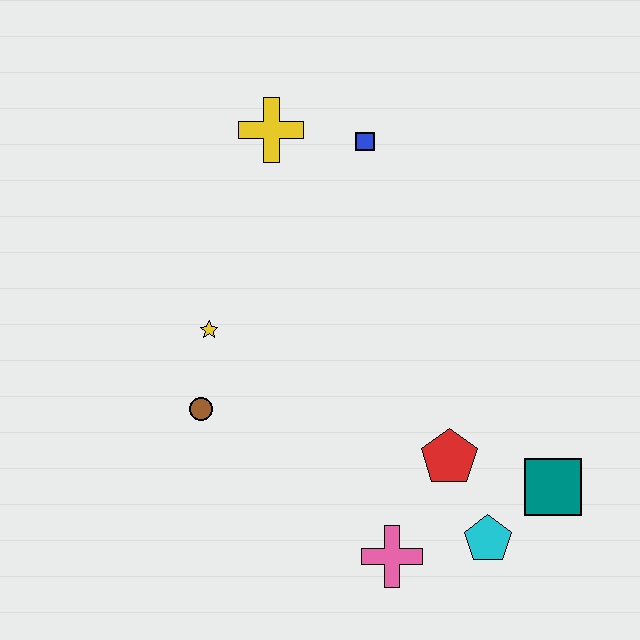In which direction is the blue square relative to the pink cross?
The blue square is above the pink cross.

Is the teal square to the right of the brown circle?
Yes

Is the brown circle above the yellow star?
No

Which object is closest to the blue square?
The yellow cross is closest to the blue square.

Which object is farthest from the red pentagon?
The yellow cross is farthest from the red pentagon.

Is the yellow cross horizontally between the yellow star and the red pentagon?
Yes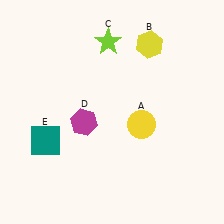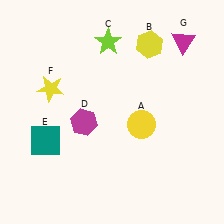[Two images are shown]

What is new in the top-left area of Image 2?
A yellow star (F) was added in the top-left area of Image 2.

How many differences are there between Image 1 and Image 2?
There are 2 differences between the two images.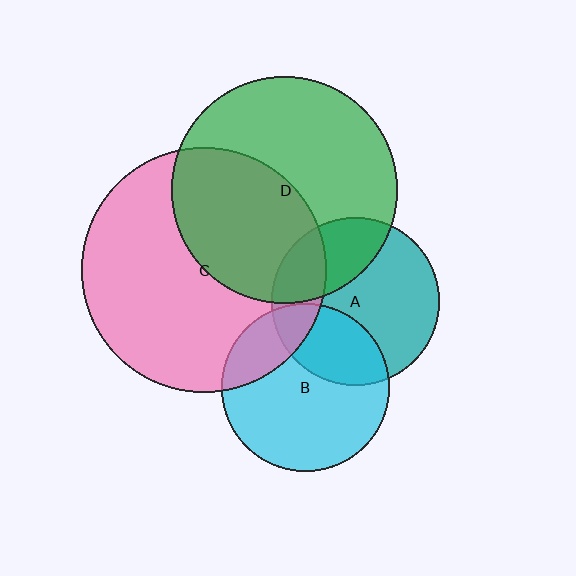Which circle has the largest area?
Circle C (pink).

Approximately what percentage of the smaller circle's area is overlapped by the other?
Approximately 45%.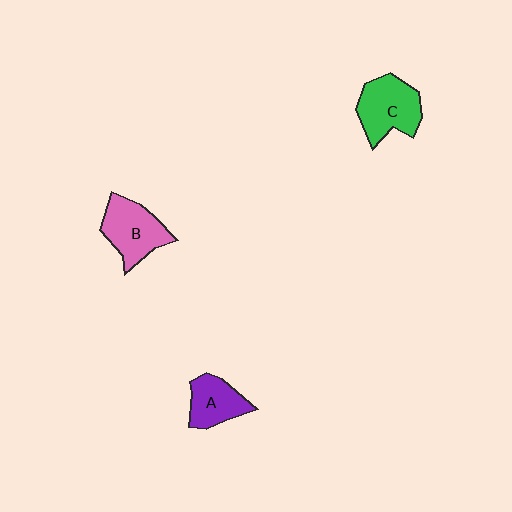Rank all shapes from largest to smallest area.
From largest to smallest: C (green), B (pink), A (purple).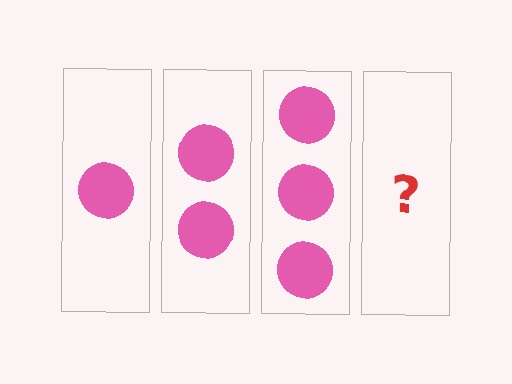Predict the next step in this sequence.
The next step is 4 circles.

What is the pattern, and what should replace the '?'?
The pattern is that each step adds one more circle. The '?' should be 4 circles.